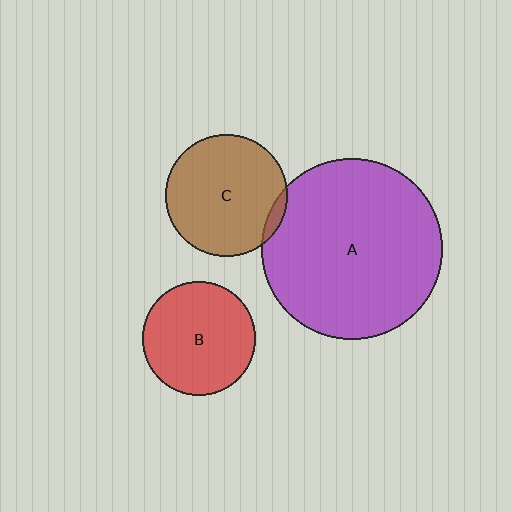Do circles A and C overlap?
Yes.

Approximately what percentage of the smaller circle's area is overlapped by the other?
Approximately 5%.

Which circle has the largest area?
Circle A (purple).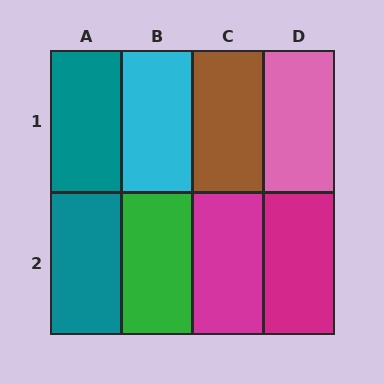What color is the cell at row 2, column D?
Magenta.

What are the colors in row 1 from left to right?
Teal, cyan, brown, pink.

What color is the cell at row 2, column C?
Magenta.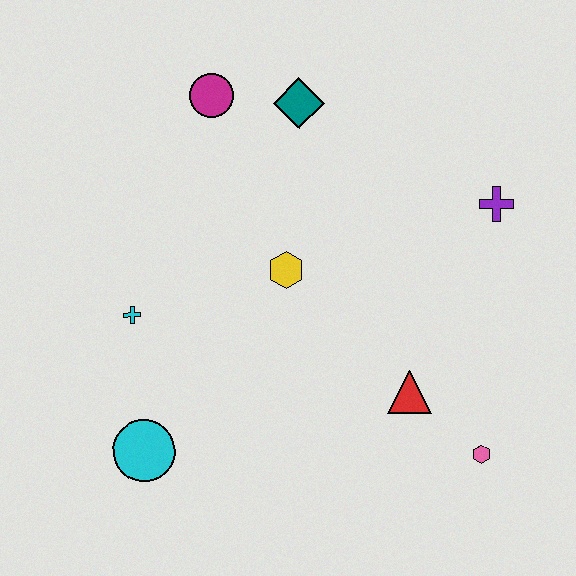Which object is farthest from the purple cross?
The cyan circle is farthest from the purple cross.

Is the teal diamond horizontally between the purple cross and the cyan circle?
Yes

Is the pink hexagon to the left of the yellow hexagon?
No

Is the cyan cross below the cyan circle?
No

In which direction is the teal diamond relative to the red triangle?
The teal diamond is above the red triangle.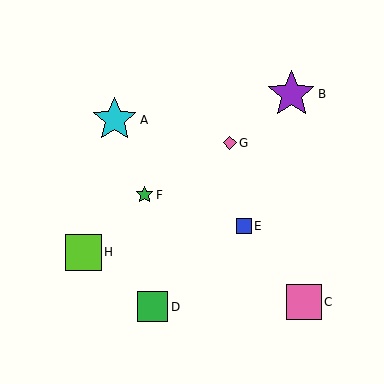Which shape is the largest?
The purple star (labeled B) is the largest.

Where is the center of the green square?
The center of the green square is at (153, 307).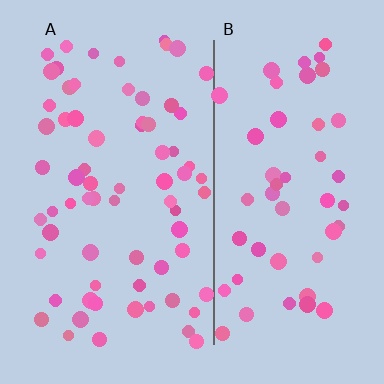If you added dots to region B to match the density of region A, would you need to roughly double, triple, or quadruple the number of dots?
Approximately double.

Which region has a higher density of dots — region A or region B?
A (the left).